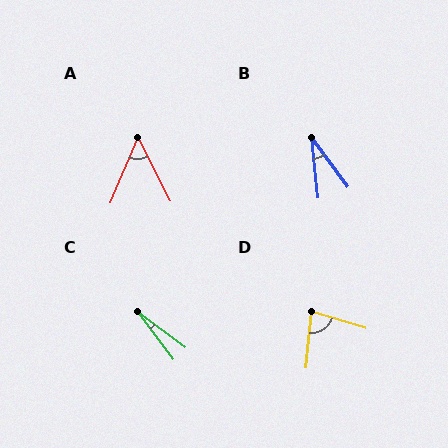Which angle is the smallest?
C, at approximately 17 degrees.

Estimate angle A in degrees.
Approximately 50 degrees.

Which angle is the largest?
D, at approximately 78 degrees.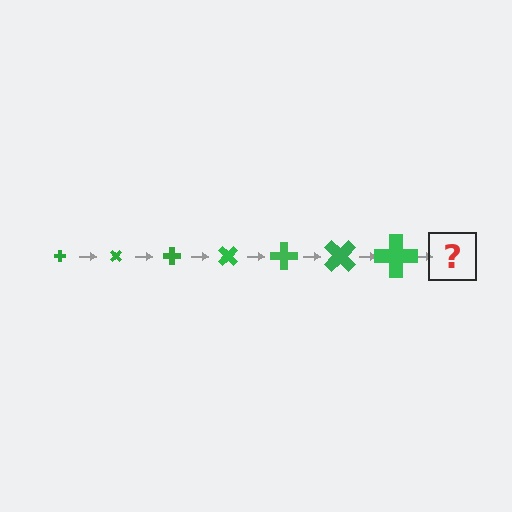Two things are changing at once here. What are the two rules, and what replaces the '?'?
The two rules are that the cross grows larger each step and it rotates 45 degrees each step. The '?' should be a cross, larger than the previous one and rotated 315 degrees from the start.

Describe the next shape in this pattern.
It should be a cross, larger than the previous one and rotated 315 degrees from the start.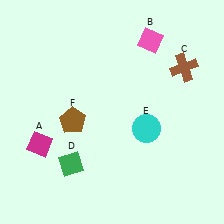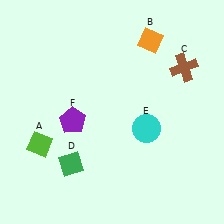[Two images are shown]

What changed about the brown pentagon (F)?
In Image 1, F is brown. In Image 2, it changed to purple.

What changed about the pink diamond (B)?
In Image 1, B is pink. In Image 2, it changed to orange.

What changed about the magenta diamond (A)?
In Image 1, A is magenta. In Image 2, it changed to lime.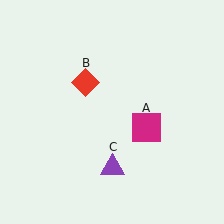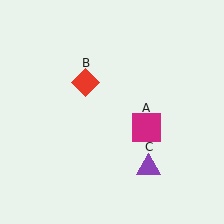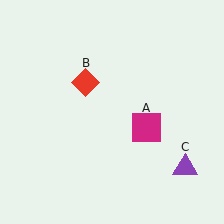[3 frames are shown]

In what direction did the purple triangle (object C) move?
The purple triangle (object C) moved right.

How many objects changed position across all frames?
1 object changed position: purple triangle (object C).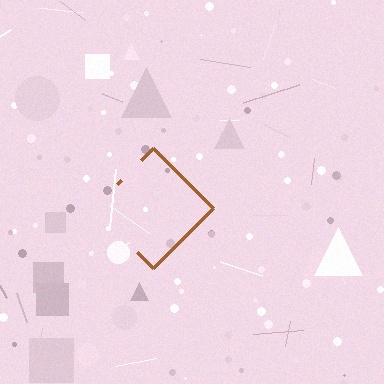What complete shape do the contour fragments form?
The contour fragments form a diamond.